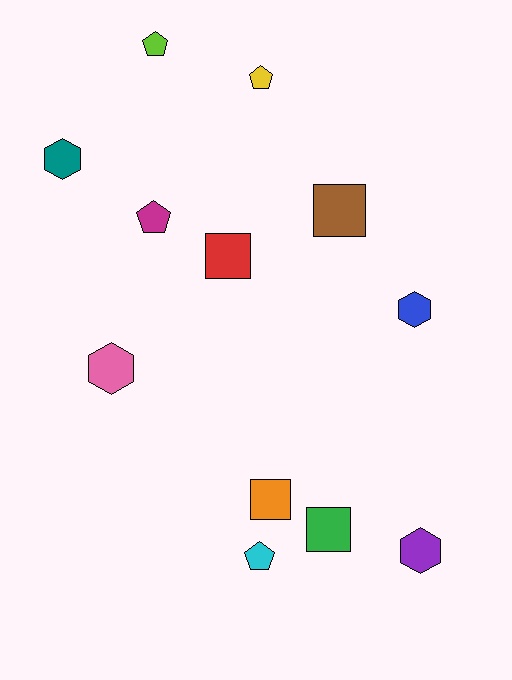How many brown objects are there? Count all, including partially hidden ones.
There is 1 brown object.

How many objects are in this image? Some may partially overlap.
There are 12 objects.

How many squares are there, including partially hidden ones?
There are 4 squares.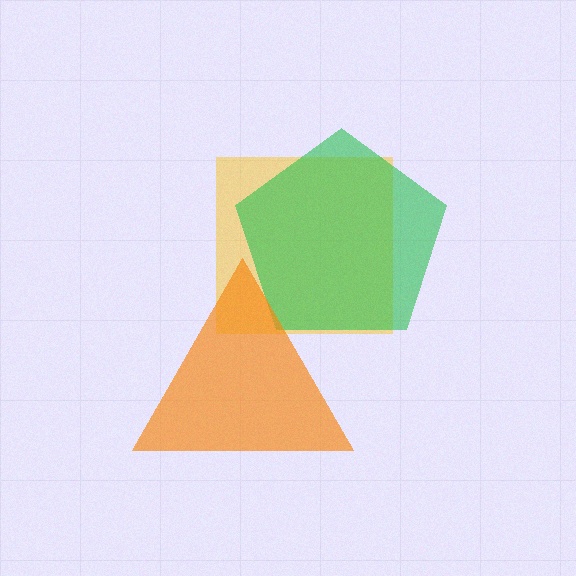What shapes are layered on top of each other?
The layered shapes are: a yellow square, a green pentagon, an orange triangle.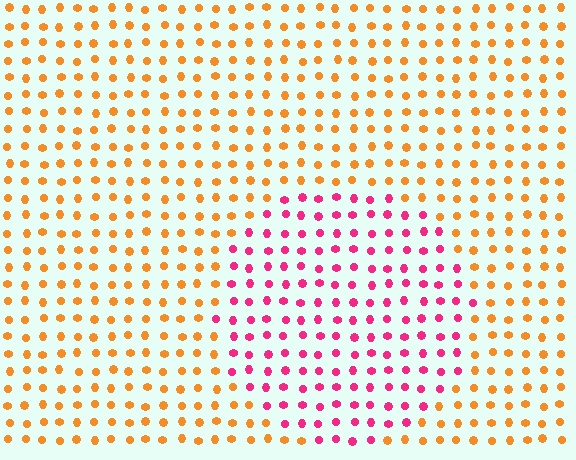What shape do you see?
I see a circle.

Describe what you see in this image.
The image is filled with small orange elements in a uniform arrangement. A circle-shaped region is visible where the elements are tinted to a slightly different hue, forming a subtle color boundary.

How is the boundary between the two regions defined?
The boundary is defined purely by a slight shift in hue (about 58 degrees). Spacing, size, and orientation are identical on both sides.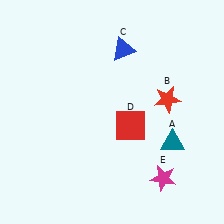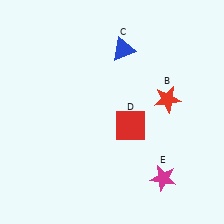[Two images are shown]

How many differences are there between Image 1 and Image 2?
There is 1 difference between the two images.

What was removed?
The teal triangle (A) was removed in Image 2.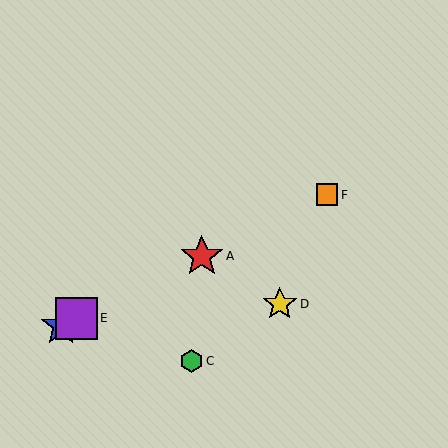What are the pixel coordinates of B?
Object B is at (61, 326).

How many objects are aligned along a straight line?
4 objects (A, B, E, F) are aligned along a straight line.